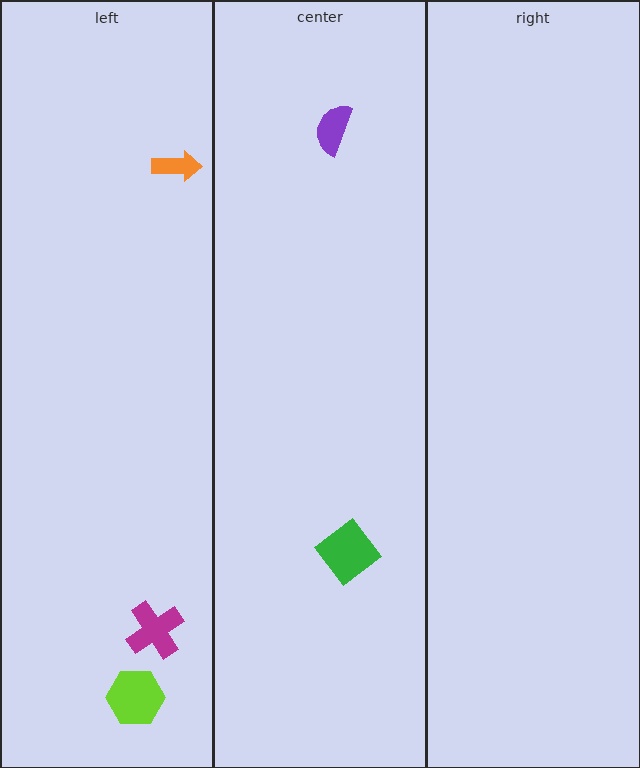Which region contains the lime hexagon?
The left region.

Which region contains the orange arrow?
The left region.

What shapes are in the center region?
The purple semicircle, the green diamond.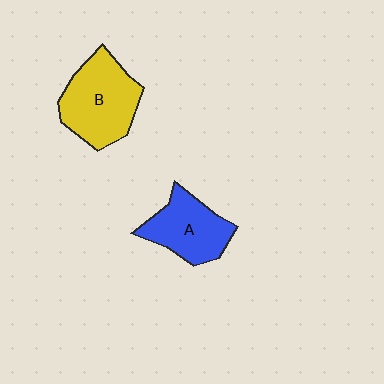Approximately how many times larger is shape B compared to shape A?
Approximately 1.3 times.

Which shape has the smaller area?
Shape A (blue).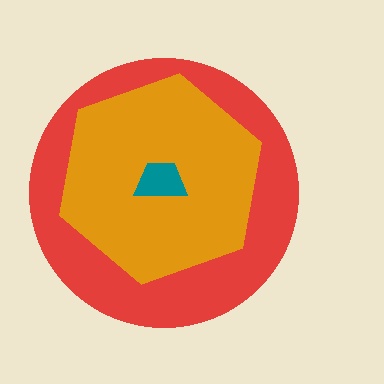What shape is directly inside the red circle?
The orange hexagon.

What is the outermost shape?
The red circle.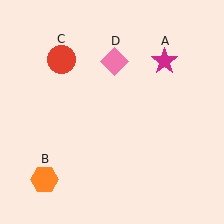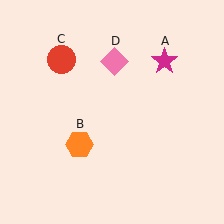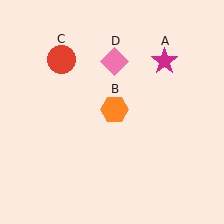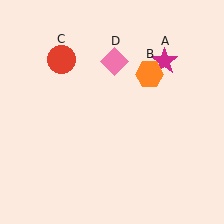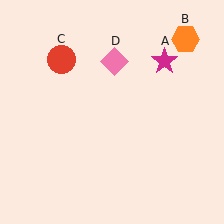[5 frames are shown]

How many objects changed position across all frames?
1 object changed position: orange hexagon (object B).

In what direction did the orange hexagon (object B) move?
The orange hexagon (object B) moved up and to the right.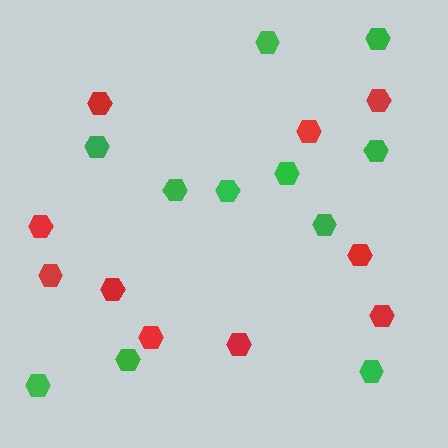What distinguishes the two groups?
There are 2 groups: one group of red hexagons (10) and one group of green hexagons (11).